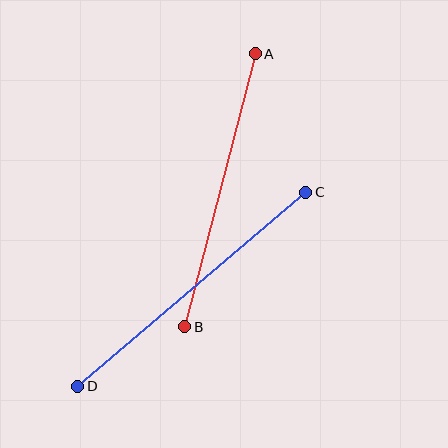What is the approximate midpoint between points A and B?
The midpoint is at approximately (220, 190) pixels.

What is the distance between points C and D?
The distance is approximately 299 pixels.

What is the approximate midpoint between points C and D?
The midpoint is at approximately (192, 289) pixels.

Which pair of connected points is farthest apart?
Points C and D are farthest apart.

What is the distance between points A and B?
The distance is approximately 282 pixels.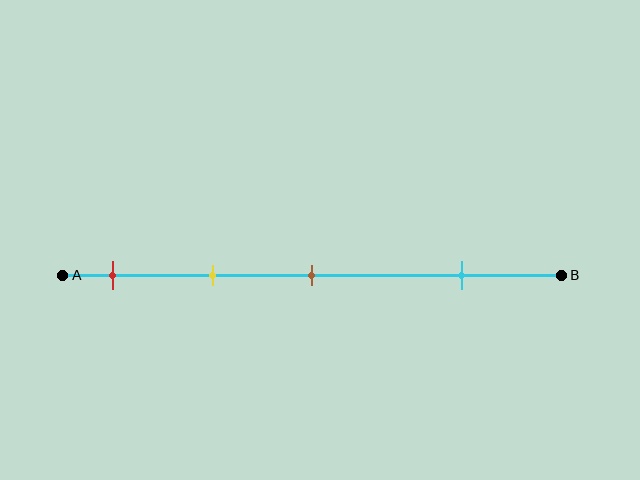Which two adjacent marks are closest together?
The red and yellow marks are the closest adjacent pair.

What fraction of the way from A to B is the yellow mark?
The yellow mark is approximately 30% (0.3) of the way from A to B.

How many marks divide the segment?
There are 4 marks dividing the segment.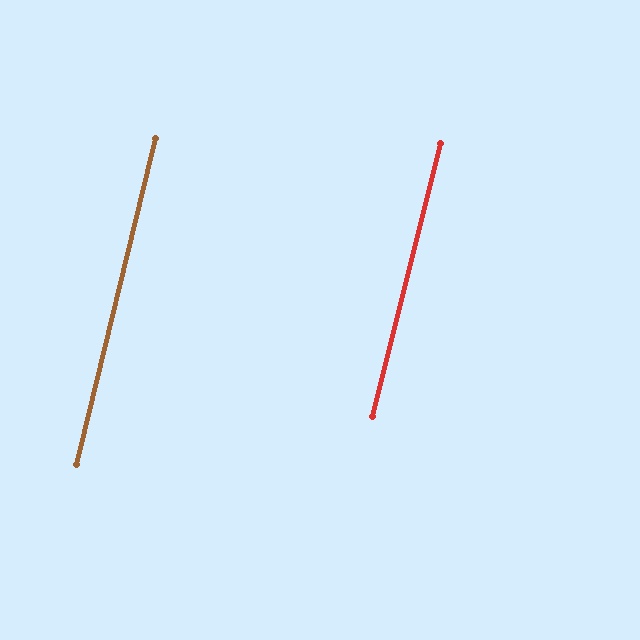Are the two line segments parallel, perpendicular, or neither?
Parallel — their directions differ by only 0.4°.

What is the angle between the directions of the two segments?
Approximately 0 degrees.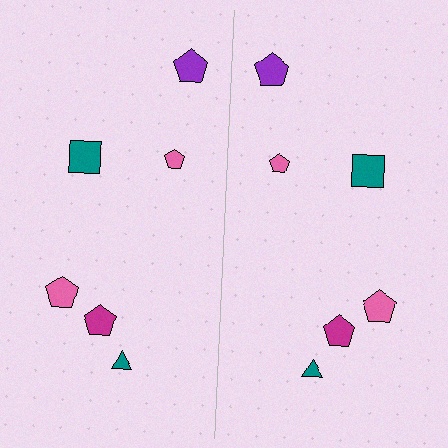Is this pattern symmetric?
Yes, this pattern has bilateral (reflection) symmetry.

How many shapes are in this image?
There are 12 shapes in this image.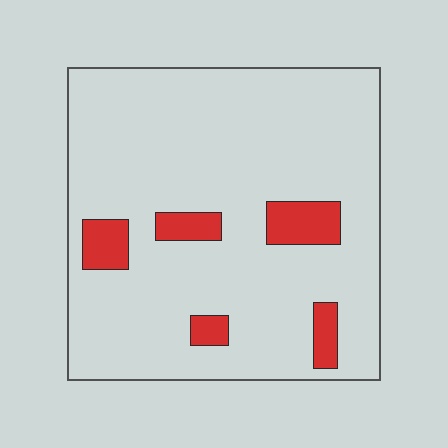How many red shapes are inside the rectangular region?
5.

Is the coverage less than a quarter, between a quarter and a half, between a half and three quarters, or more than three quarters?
Less than a quarter.